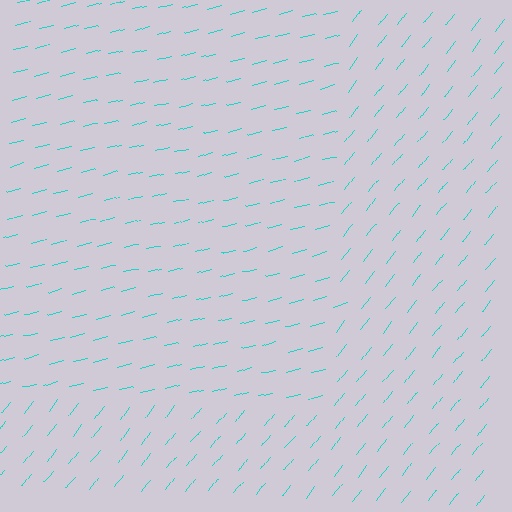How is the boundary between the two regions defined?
The boundary is defined purely by a change in line orientation (approximately 38 degrees difference). All lines are the same color and thickness.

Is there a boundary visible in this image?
Yes, there is a texture boundary formed by a change in line orientation.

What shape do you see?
I see a rectangle.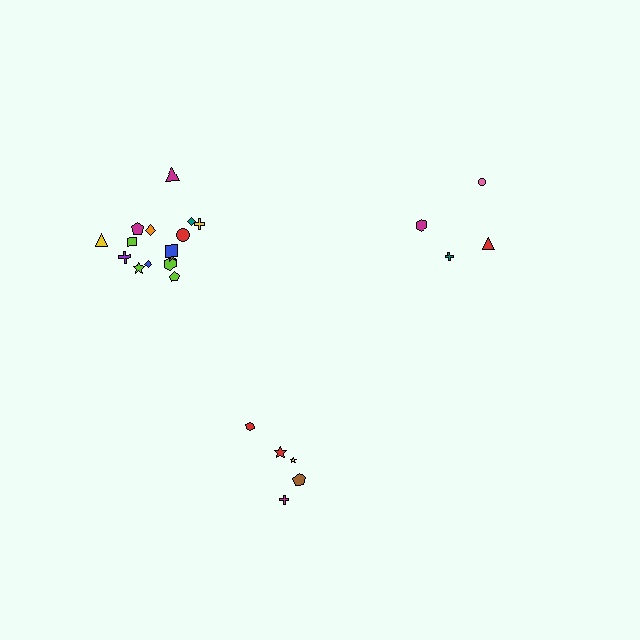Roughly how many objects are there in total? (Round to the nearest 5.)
Roughly 25 objects in total.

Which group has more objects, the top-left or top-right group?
The top-left group.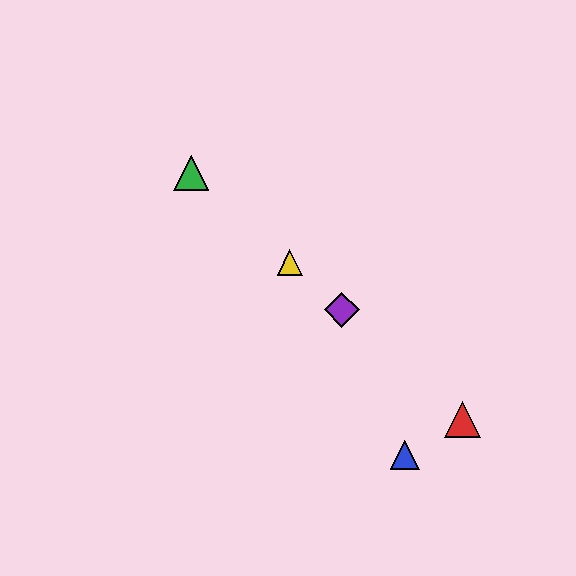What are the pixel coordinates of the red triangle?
The red triangle is at (462, 420).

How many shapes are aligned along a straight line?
4 shapes (the red triangle, the green triangle, the yellow triangle, the purple diamond) are aligned along a straight line.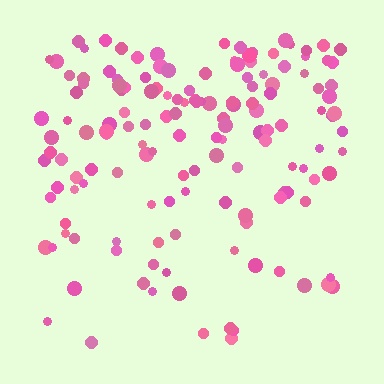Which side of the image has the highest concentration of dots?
The top.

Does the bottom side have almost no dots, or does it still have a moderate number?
Still a moderate number, just noticeably fewer than the top.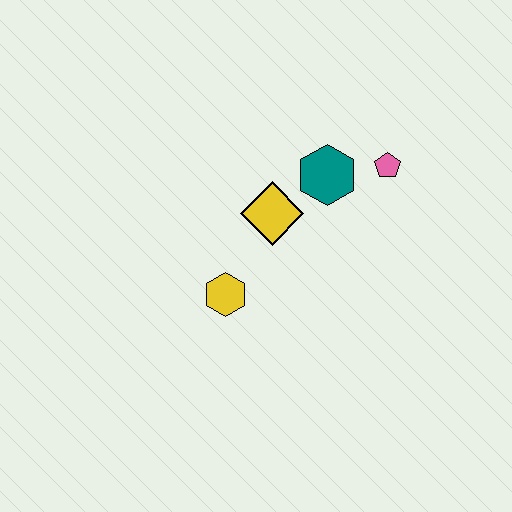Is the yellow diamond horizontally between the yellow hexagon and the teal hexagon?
Yes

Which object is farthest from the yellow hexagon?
The pink pentagon is farthest from the yellow hexagon.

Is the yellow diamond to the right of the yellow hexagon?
Yes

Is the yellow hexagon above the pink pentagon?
No